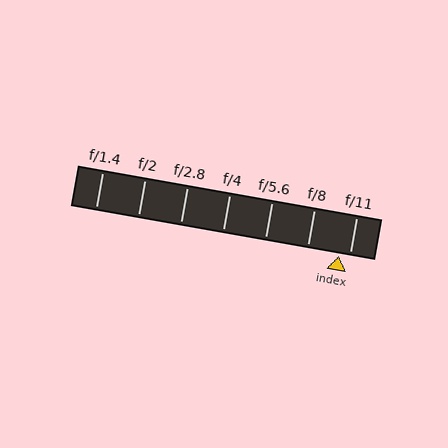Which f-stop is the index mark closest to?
The index mark is closest to f/11.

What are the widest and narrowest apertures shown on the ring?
The widest aperture shown is f/1.4 and the narrowest is f/11.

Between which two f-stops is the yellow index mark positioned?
The index mark is between f/8 and f/11.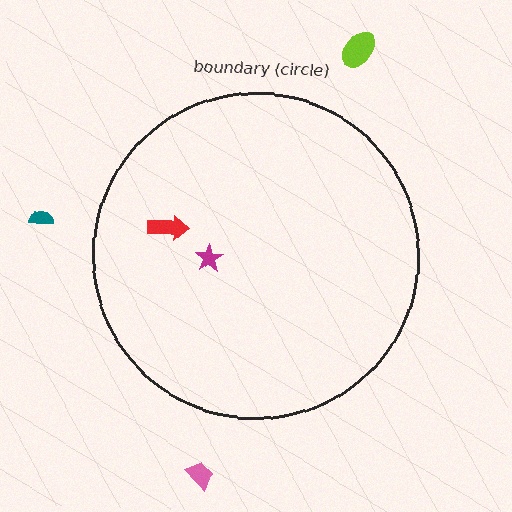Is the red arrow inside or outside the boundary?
Inside.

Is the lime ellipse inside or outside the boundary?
Outside.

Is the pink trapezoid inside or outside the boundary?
Outside.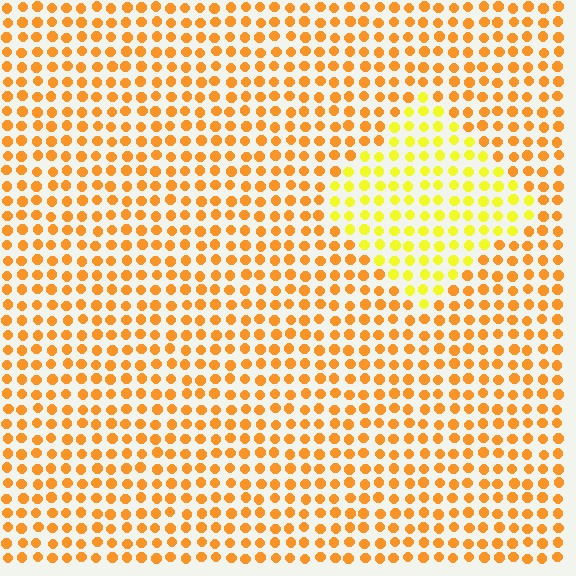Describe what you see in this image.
The image is filled with small orange elements in a uniform arrangement. A diamond-shaped region is visible where the elements are tinted to a slightly different hue, forming a subtle color boundary.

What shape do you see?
I see a diamond.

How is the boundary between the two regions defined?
The boundary is defined purely by a slight shift in hue (about 32 degrees). Spacing, size, and orientation are identical on both sides.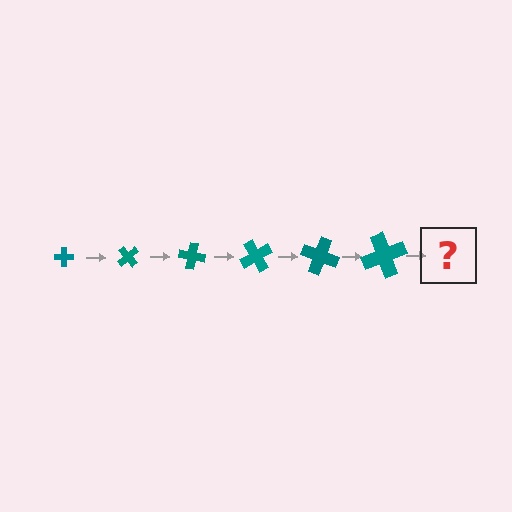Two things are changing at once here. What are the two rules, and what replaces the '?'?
The two rules are that the cross grows larger each step and it rotates 50 degrees each step. The '?' should be a cross, larger than the previous one and rotated 300 degrees from the start.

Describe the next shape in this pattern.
It should be a cross, larger than the previous one and rotated 300 degrees from the start.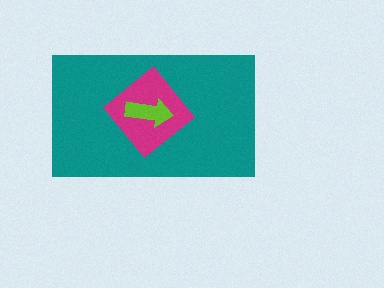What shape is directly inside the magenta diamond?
The lime arrow.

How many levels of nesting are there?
3.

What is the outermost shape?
The teal rectangle.